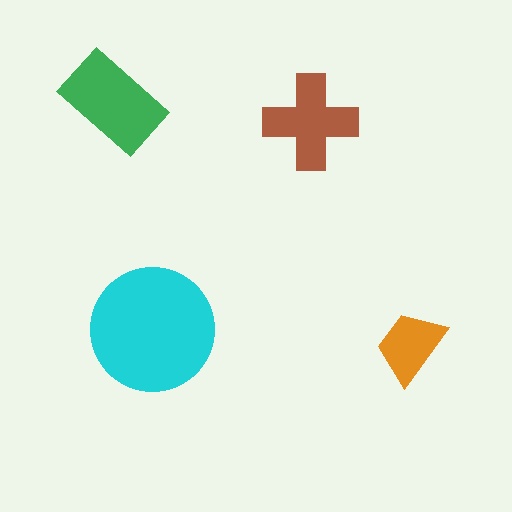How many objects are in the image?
There are 4 objects in the image.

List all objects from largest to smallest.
The cyan circle, the green rectangle, the brown cross, the orange trapezoid.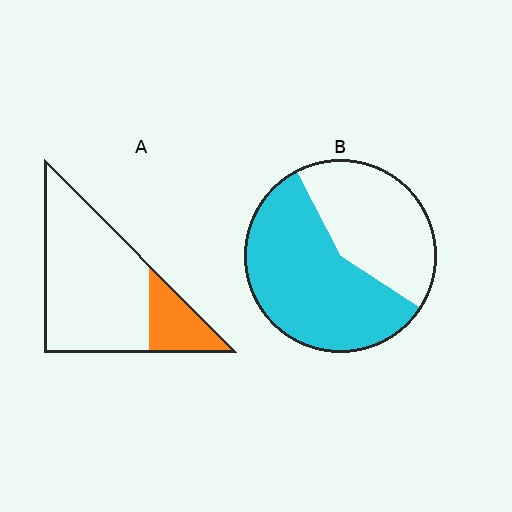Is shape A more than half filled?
No.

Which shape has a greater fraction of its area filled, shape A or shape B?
Shape B.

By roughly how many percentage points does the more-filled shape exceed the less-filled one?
By roughly 35 percentage points (B over A).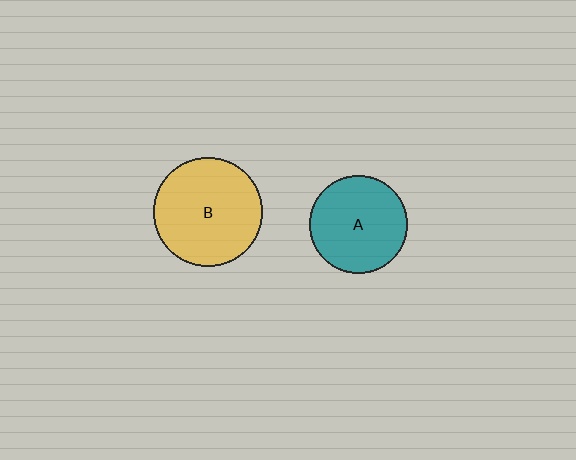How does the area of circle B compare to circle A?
Approximately 1.2 times.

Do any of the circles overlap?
No, none of the circles overlap.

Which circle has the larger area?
Circle B (yellow).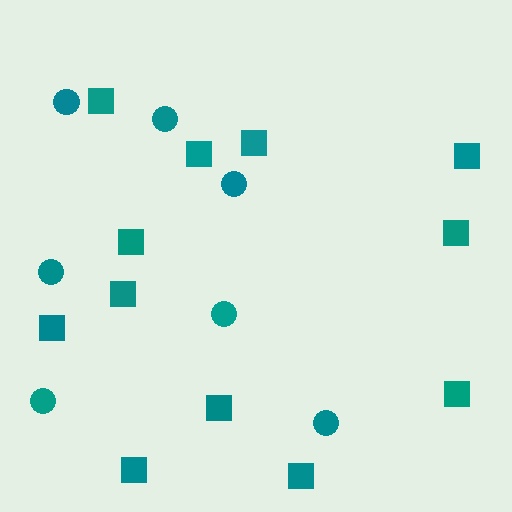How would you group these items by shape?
There are 2 groups: one group of circles (7) and one group of squares (12).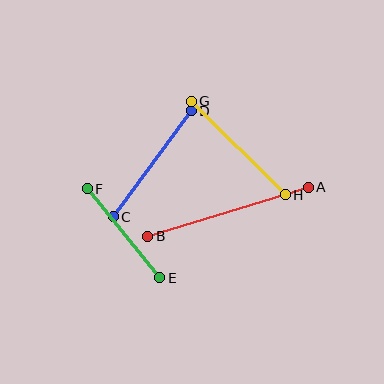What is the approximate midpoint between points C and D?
The midpoint is at approximately (152, 164) pixels.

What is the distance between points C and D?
The distance is approximately 132 pixels.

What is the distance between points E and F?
The distance is approximately 115 pixels.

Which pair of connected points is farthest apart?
Points A and B are farthest apart.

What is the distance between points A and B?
The distance is approximately 168 pixels.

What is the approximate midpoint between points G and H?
The midpoint is at approximately (238, 148) pixels.